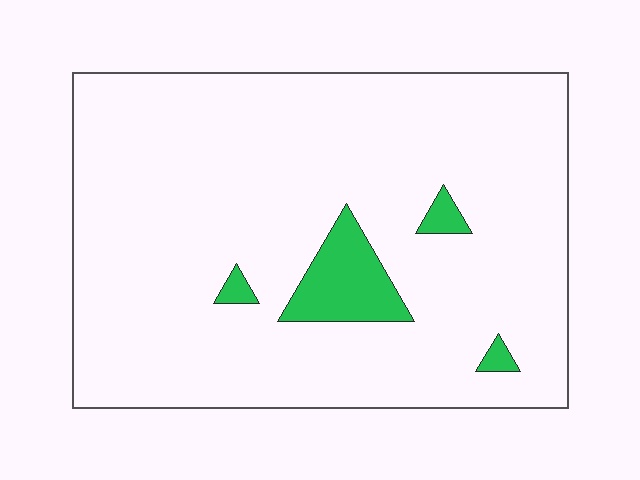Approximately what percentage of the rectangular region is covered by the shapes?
Approximately 5%.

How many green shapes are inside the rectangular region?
4.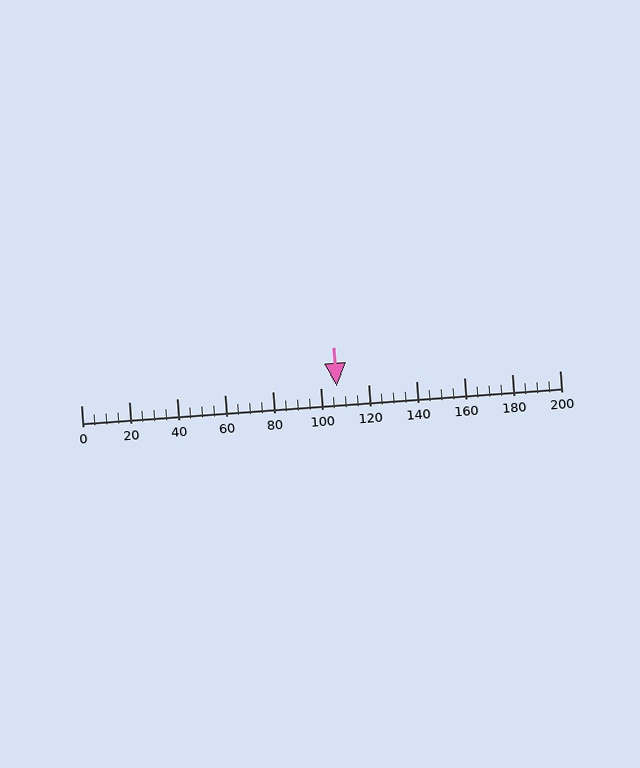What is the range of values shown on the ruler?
The ruler shows values from 0 to 200.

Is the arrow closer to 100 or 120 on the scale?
The arrow is closer to 100.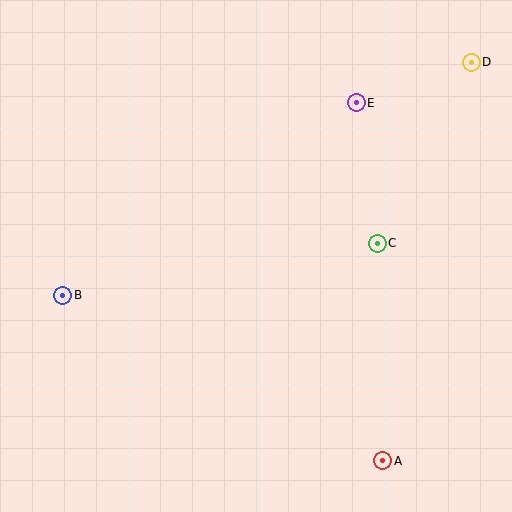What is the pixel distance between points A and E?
The distance between A and E is 359 pixels.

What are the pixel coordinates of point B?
Point B is at (63, 295).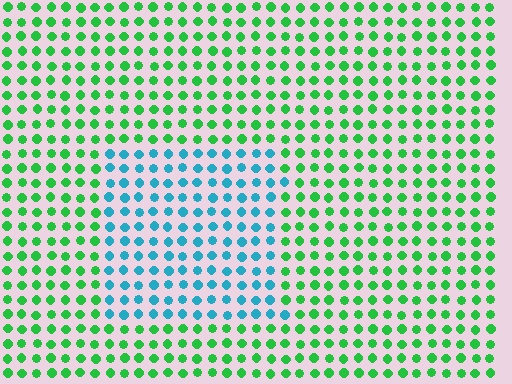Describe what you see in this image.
The image is filled with small green elements in a uniform arrangement. A rectangle-shaped region is visible where the elements are tinted to a slightly different hue, forming a subtle color boundary.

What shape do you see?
I see a rectangle.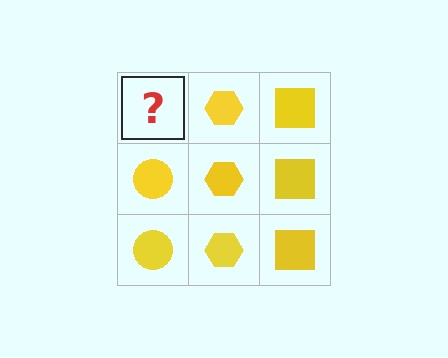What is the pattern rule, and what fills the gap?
The rule is that each column has a consistent shape. The gap should be filled with a yellow circle.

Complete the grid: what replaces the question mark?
The question mark should be replaced with a yellow circle.